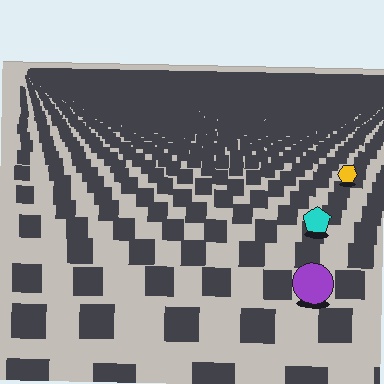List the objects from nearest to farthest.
From nearest to farthest: the purple circle, the cyan pentagon, the yellow hexagon.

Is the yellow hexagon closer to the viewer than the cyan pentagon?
No. The cyan pentagon is closer — you can tell from the texture gradient: the ground texture is coarser near it.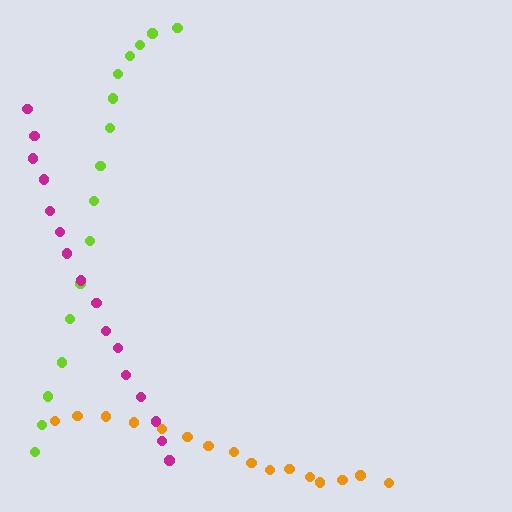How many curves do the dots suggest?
There are 3 distinct paths.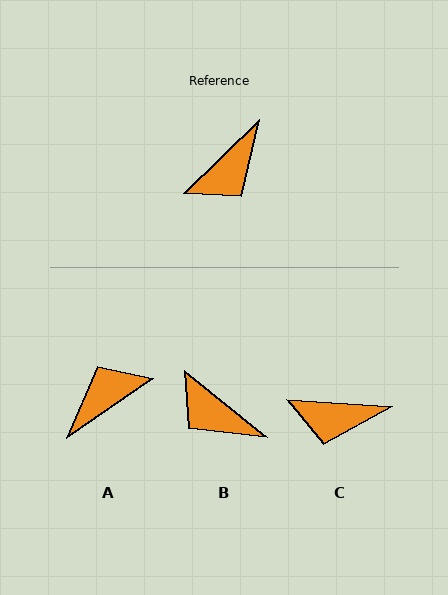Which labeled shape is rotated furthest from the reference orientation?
A, about 170 degrees away.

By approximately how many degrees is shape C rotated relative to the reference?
Approximately 48 degrees clockwise.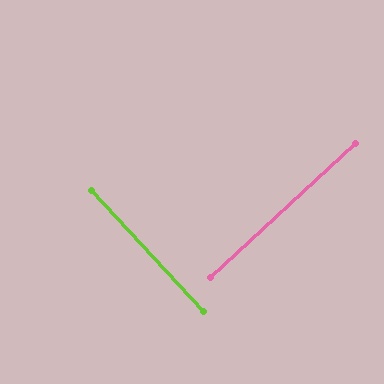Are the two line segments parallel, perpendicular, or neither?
Perpendicular — they meet at approximately 90°.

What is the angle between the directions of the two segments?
Approximately 90 degrees.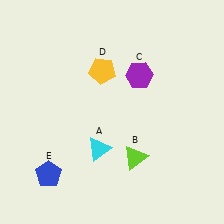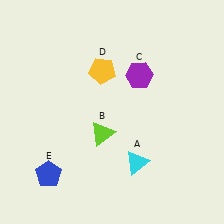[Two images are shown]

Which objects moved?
The objects that moved are: the cyan triangle (A), the lime triangle (B).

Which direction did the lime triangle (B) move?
The lime triangle (B) moved left.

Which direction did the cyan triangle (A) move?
The cyan triangle (A) moved right.